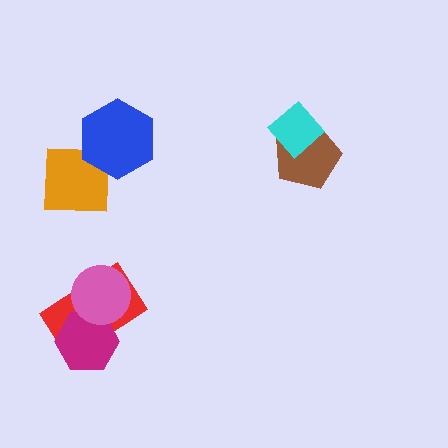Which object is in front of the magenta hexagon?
The pink circle is in front of the magenta hexagon.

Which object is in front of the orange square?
The blue hexagon is in front of the orange square.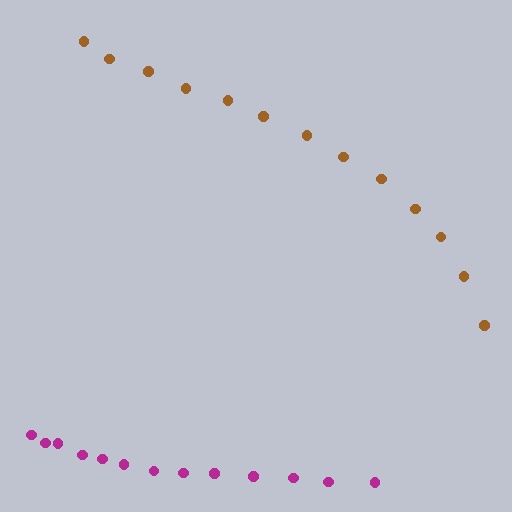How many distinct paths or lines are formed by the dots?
There are 2 distinct paths.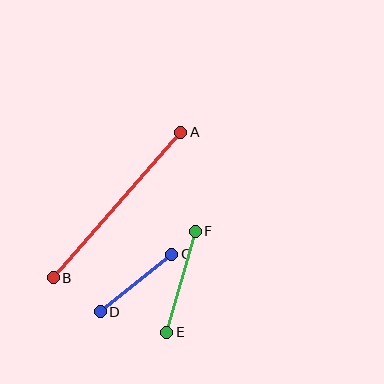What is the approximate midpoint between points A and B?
The midpoint is at approximately (117, 205) pixels.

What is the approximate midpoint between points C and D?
The midpoint is at approximately (136, 283) pixels.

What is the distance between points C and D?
The distance is approximately 91 pixels.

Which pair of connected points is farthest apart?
Points A and B are farthest apart.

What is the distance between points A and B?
The distance is approximately 194 pixels.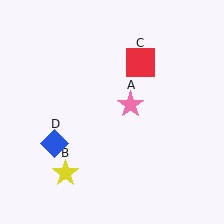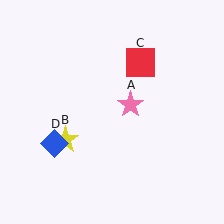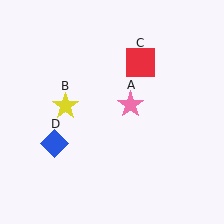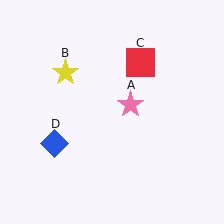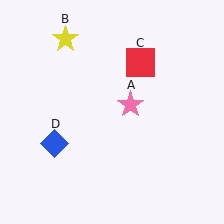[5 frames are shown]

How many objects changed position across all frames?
1 object changed position: yellow star (object B).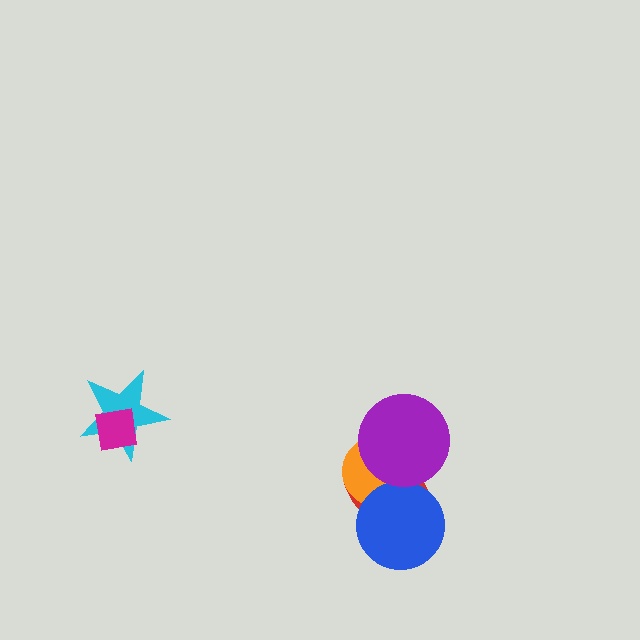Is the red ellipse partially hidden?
Yes, it is partially covered by another shape.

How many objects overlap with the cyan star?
1 object overlaps with the cyan star.